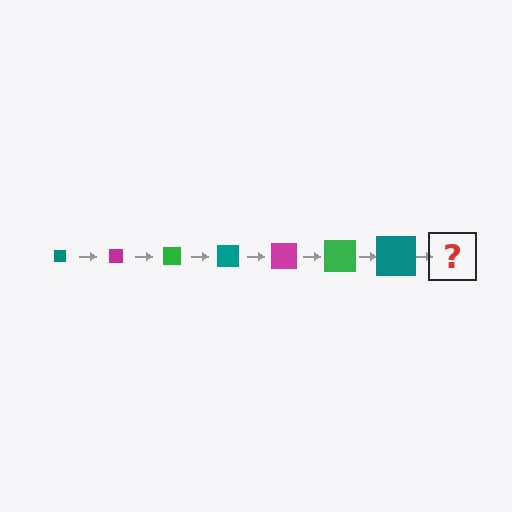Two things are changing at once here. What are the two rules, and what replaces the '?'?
The two rules are that the square grows larger each step and the color cycles through teal, magenta, and green. The '?' should be a magenta square, larger than the previous one.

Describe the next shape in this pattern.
It should be a magenta square, larger than the previous one.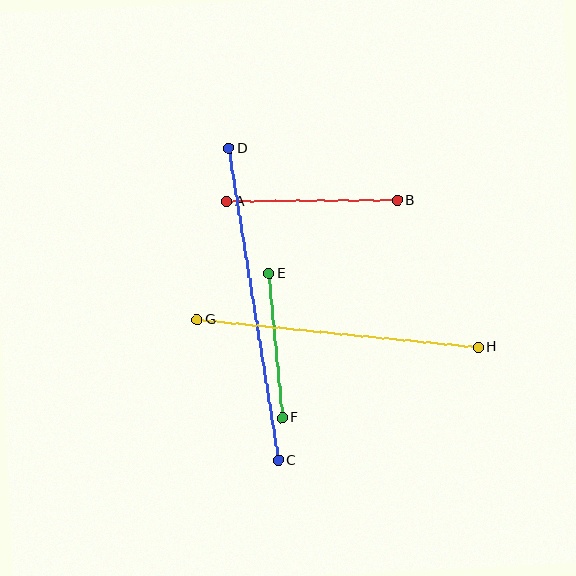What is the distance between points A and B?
The distance is approximately 171 pixels.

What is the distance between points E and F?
The distance is approximately 145 pixels.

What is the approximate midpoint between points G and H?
The midpoint is at approximately (338, 333) pixels.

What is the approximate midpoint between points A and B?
The midpoint is at approximately (312, 201) pixels.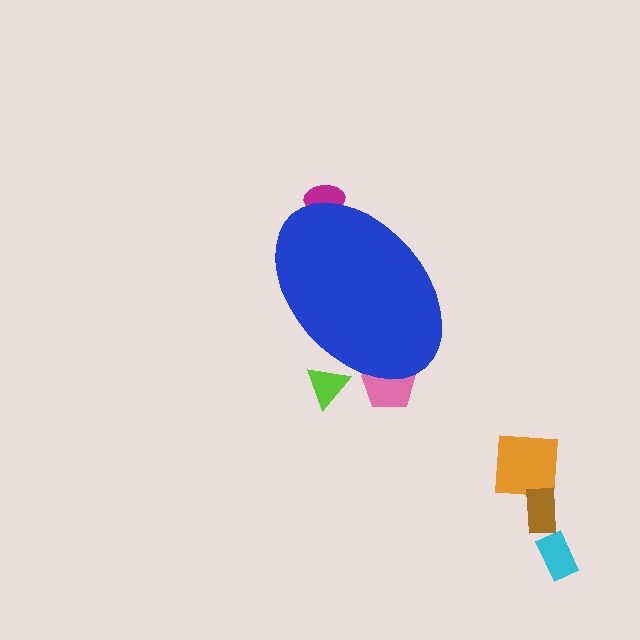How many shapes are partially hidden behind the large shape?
3 shapes are partially hidden.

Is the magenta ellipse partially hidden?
Yes, the magenta ellipse is partially hidden behind the blue ellipse.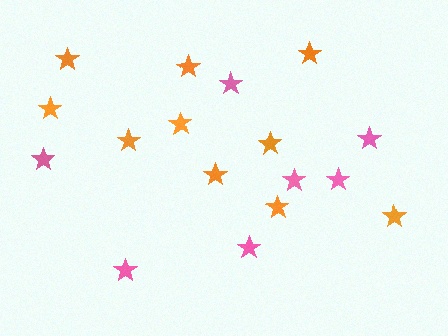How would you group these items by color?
There are 2 groups: one group of orange stars (10) and one group of pink stars (7).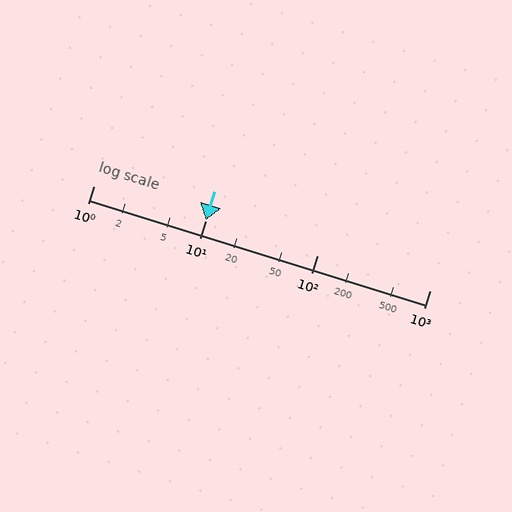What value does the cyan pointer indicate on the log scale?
The pointer indicates approximately 10.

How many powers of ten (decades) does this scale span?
The scale spans 3 decades, from 1 to 1000.